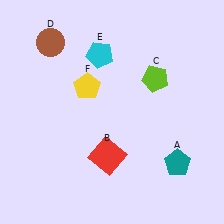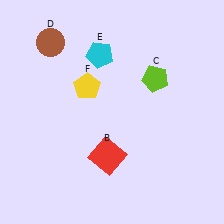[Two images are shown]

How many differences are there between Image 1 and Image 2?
There is 1 difference between the two images.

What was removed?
The teal pentagon (A) was removed in Image 2.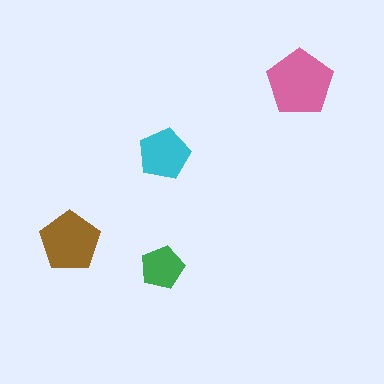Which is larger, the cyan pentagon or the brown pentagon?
The brown one.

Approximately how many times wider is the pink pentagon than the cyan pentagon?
About 1.5 times wider.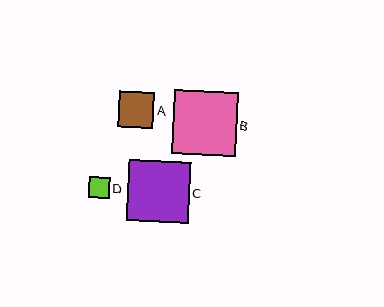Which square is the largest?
Square B is the largest with a size of approximately 64 pixels.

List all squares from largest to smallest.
From largest to smallest: B, C, A, D.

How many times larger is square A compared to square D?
Square A is approximately 1.7 times the size of square D.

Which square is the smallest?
Square D is the smallest with a size of approximately 21 pixels.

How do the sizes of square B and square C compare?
Square B and square C are approximately the same size.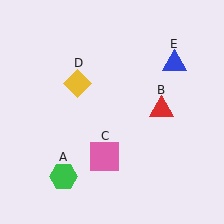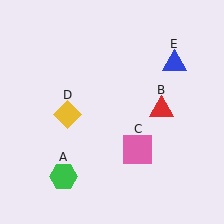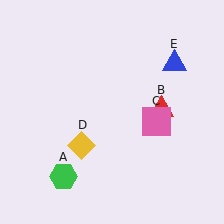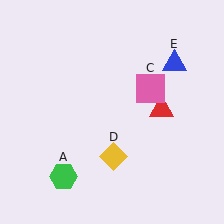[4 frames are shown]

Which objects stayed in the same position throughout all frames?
Green hexagon (object A) and red triangle (object B) and blue triangle (object E) remained stationary.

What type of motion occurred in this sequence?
The pink square (object C), yellow diamond (object D) rotated counterclockwise around the center of the scene.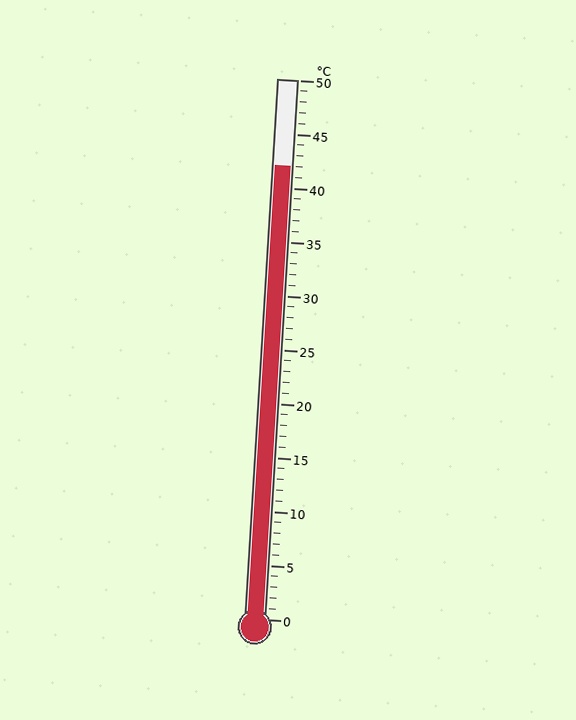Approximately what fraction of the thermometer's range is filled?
The thermometer is filled to approximately 85% of its range.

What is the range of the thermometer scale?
The thermometer scale ranges from 0°C to 50°C.